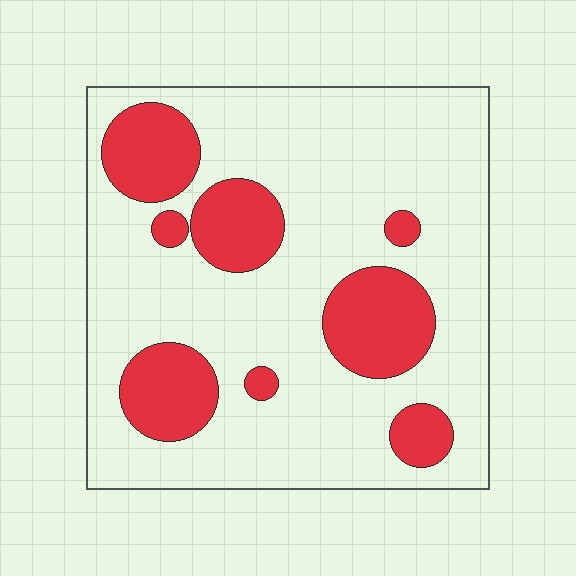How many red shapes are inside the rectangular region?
8.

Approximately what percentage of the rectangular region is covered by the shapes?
Approximately 25%.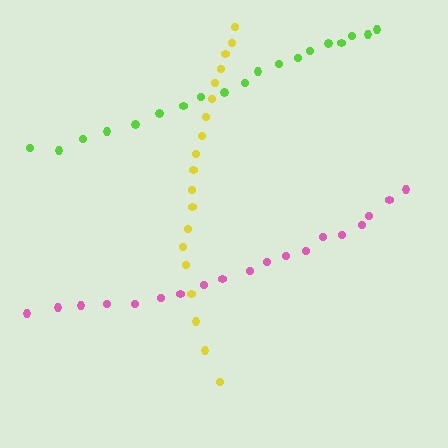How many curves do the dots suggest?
There are 3 distinct paths.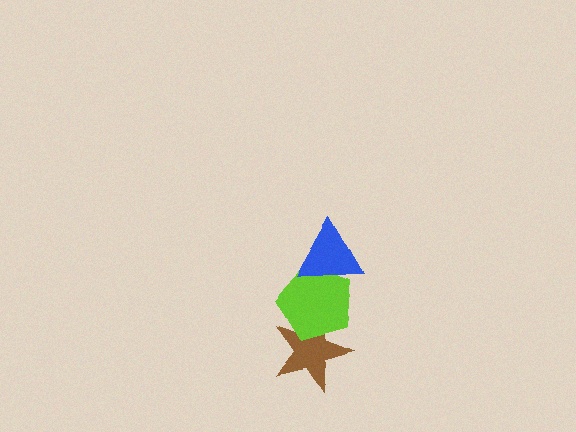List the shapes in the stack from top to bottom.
From top to bottom: the blue triangle, the lime pentagon, the brown star.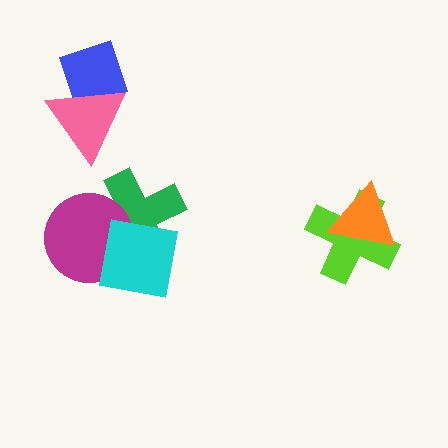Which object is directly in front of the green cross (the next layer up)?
The magenta circle is directly in front of the green cross.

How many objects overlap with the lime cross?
1 object overlaps with the lime cross.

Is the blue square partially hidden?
Yes, it is partially covered by another shape.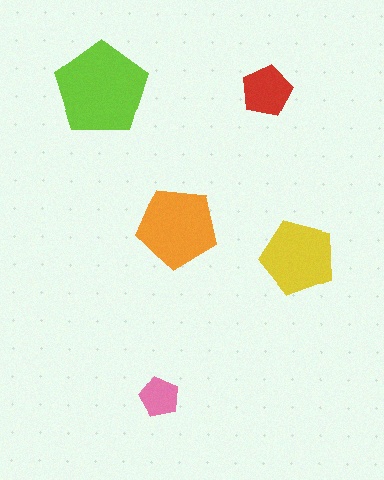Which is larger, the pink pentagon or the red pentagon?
The red one.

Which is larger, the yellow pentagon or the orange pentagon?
The orange one.